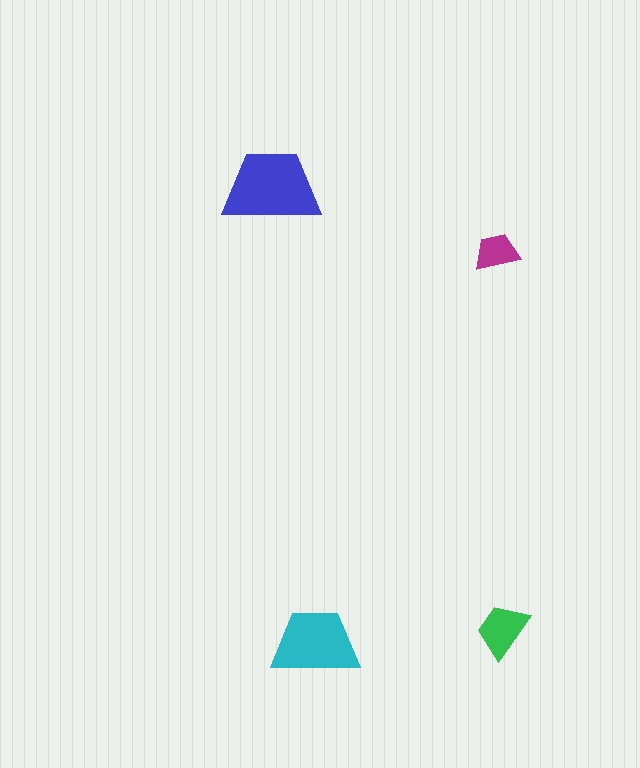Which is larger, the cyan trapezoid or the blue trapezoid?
The blue one.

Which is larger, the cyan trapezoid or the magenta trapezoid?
The cyan one.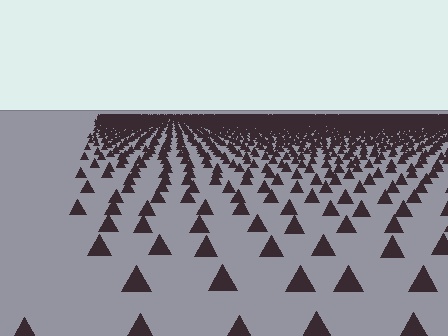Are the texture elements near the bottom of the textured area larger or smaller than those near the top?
Larger. Near the bottom, elements are closer to the viewer and appear at a bigger on-screen size.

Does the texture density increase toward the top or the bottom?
Density increases toward the top.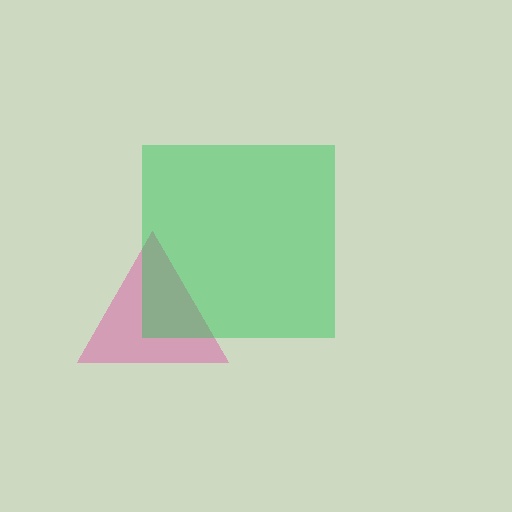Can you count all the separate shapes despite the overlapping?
Yes, there are 2 separate shapes.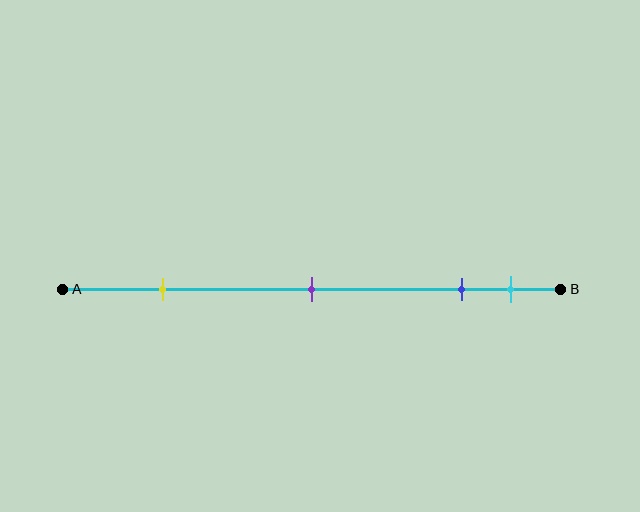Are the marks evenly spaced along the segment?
No, the marks are not evenly spaced.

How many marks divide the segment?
There are 4 marks dividing the segment.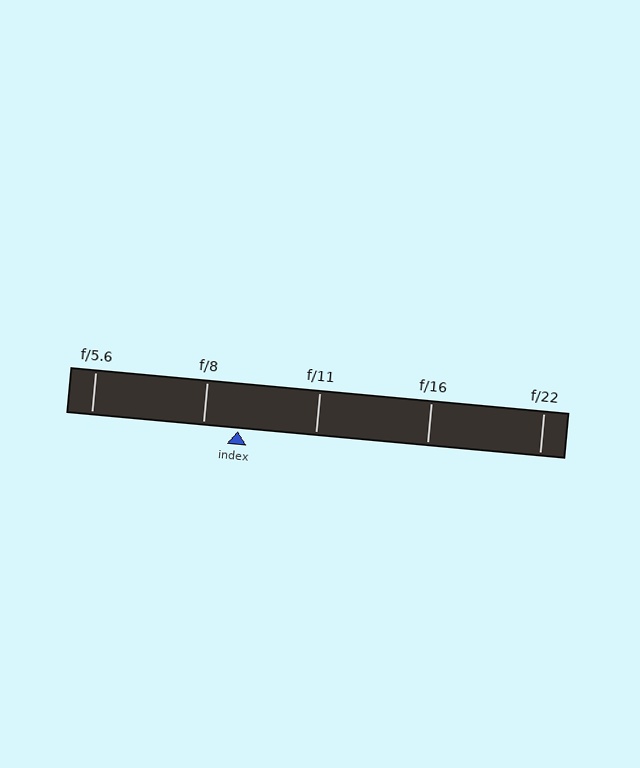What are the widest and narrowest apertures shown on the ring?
The widest aperture shown is f/5.6 and the narrowest is f/22.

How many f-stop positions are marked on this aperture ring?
There are 5 f-stop positions marked.